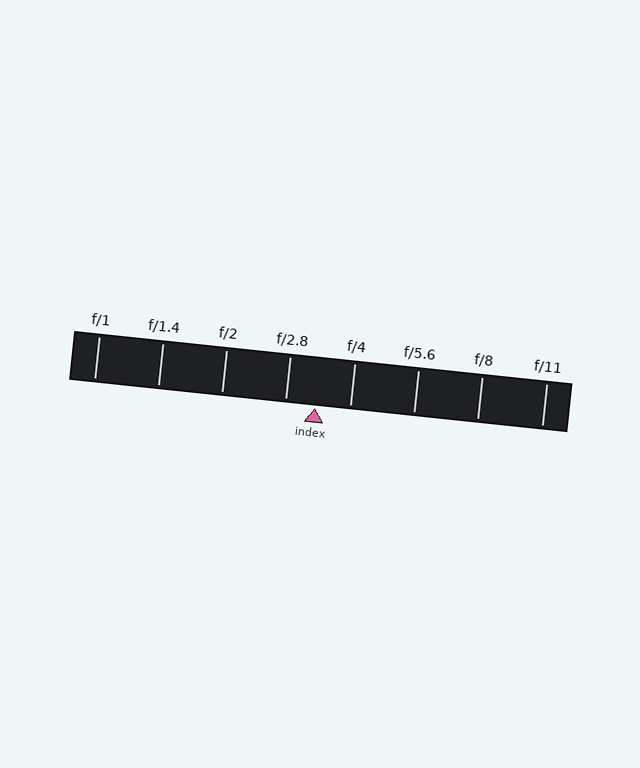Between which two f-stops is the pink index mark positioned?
The index mark is between f/2.8 and f/4.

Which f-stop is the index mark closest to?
The index mark is closest to f/2.8.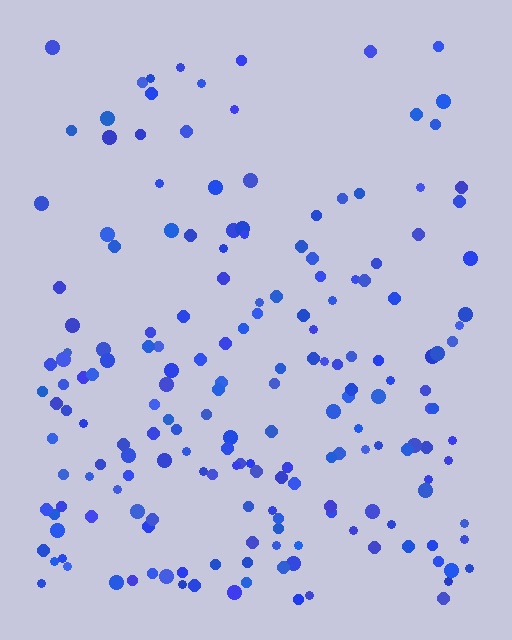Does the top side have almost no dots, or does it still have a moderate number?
Still a moderate number, just noticeably fewer than the bottom.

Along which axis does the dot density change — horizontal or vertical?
Vertical.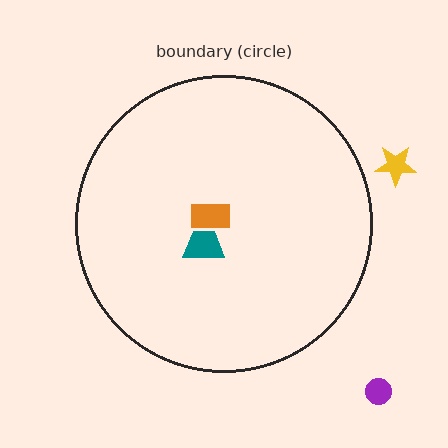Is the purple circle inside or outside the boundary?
Outside.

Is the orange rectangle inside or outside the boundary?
Inside.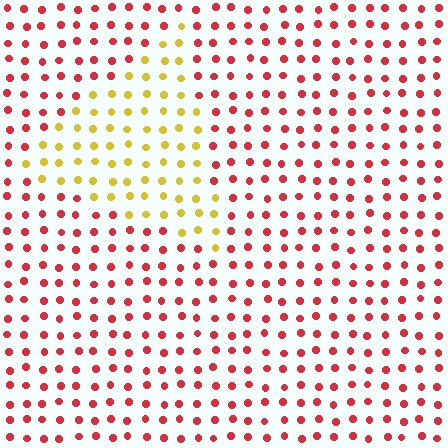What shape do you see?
I see a triangle.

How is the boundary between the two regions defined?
The boundary is defined purely by a slight shift in hue (about 60 degrees). Spacing, size, and orientation are identical on both sides.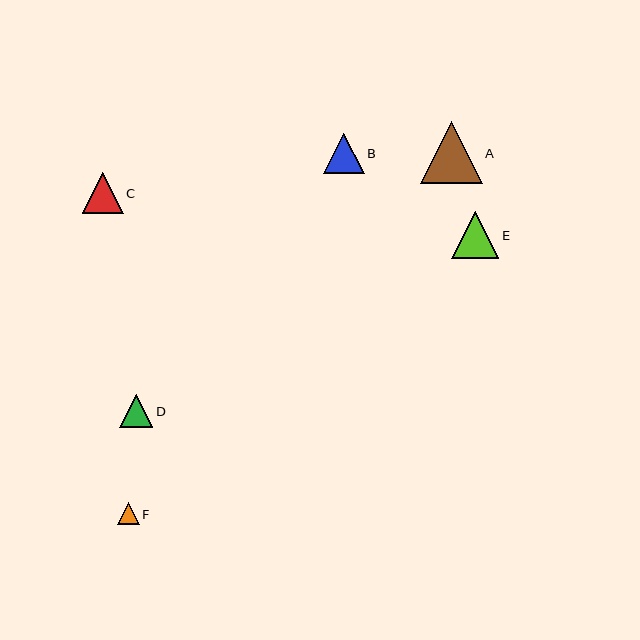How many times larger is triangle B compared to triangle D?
Triangle B is approximately 1.2 times the size of triangle D.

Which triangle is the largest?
Triangle A is the largest with a size of approximately 62 pixels.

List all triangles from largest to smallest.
From largest to smallest: A, E, C, B, D, F.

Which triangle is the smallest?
Triangle F is the smallest with a size of approximately 22 pixels.